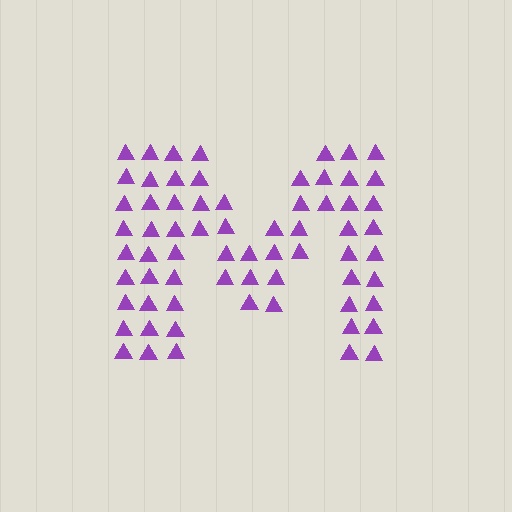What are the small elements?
The small elements are triangles.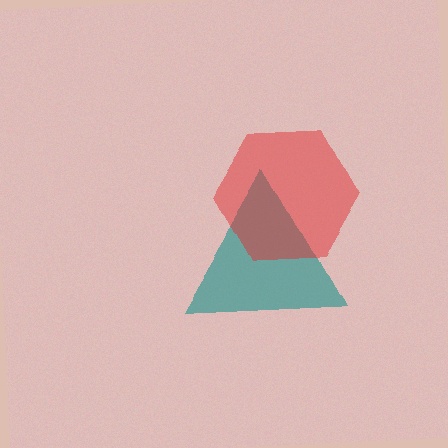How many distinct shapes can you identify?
There are 2 distinct shapes: a teal triangle, a red hexagon.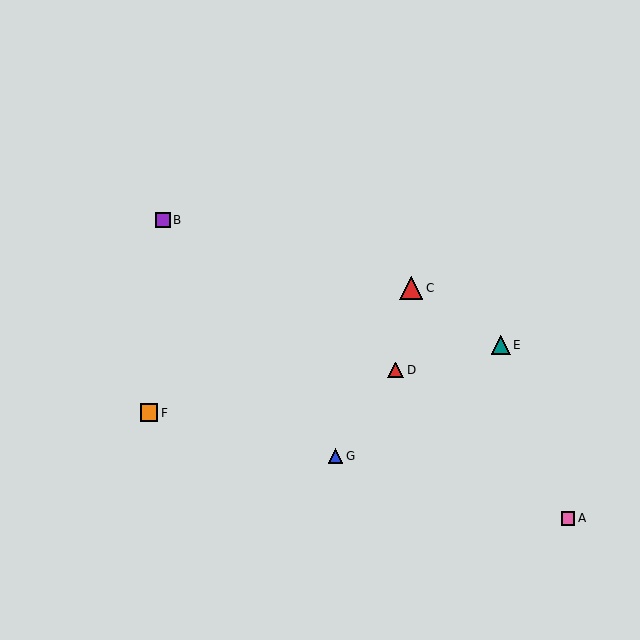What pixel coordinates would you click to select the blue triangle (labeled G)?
Click at (336, 456) to select the blue triangle G.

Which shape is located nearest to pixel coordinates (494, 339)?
The teal triangle (labeled E) at (501, 345) is nearest to that location.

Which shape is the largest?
The red triangle (labeled C) is the largest.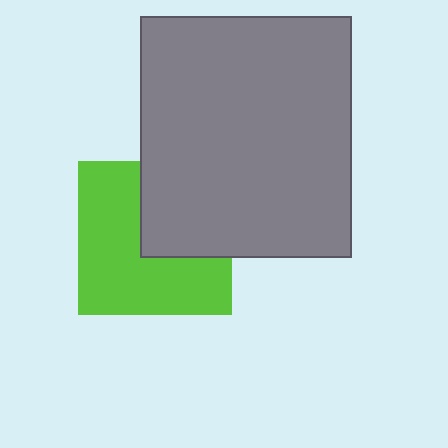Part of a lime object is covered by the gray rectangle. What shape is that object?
It is a square.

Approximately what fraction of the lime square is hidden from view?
Roughly 37% of the lime square is hidden behind the gray rectangle.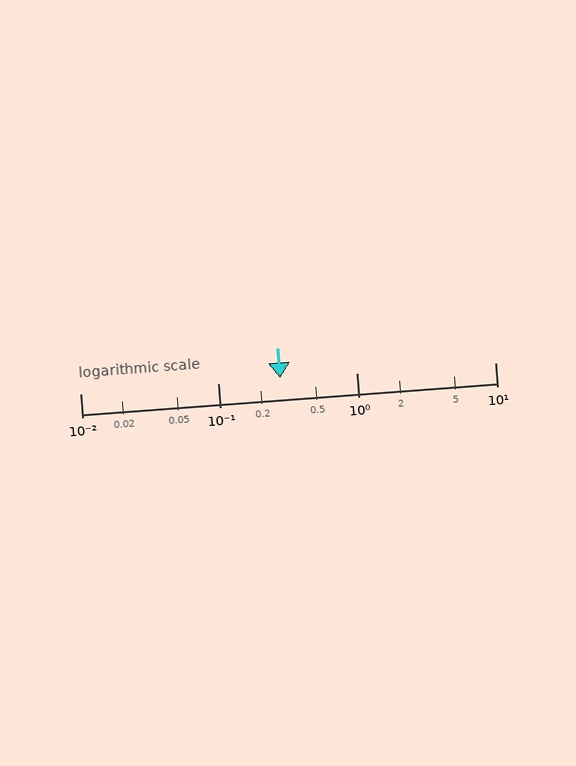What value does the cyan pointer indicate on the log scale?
The pointer indicates approximately 0.28.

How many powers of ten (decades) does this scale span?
The scale spans 3 decades, from 0.01 to 10.